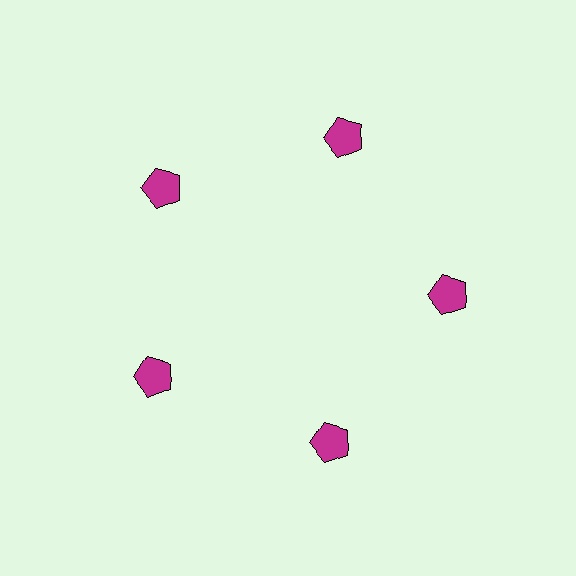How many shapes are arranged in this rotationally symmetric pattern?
There are 5 shapes, arranged in 5 groups of 1.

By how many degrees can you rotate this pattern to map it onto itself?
The pattern maps onto itself every 72 degrees of rotation.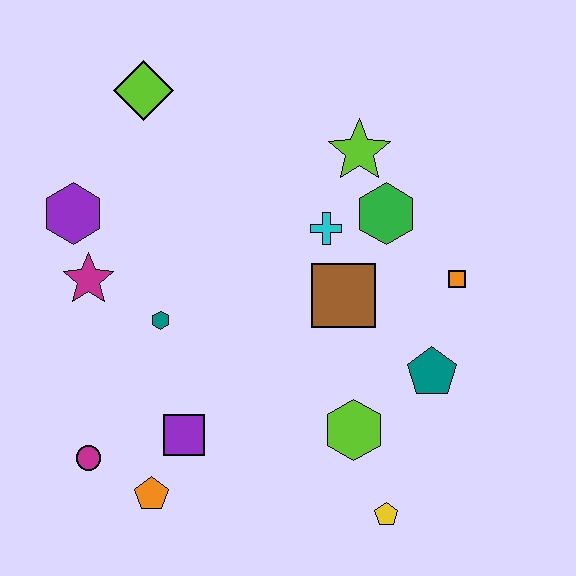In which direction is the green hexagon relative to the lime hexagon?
The green hexagon is above the lime hexagon.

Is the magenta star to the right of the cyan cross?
No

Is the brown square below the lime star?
Yes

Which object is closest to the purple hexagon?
The magenta star is closest to the purple hexagon.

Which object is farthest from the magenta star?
The yellow pentagon is farthest from the magenta star.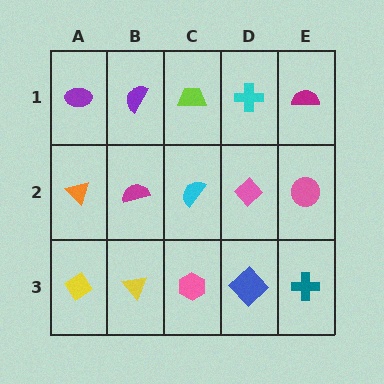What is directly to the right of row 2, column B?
A cyan semicircle.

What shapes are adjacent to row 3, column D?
A pink diamond (row 2, column D), a pink hexagon (row 3, column C), a teal cross (row 3, column E).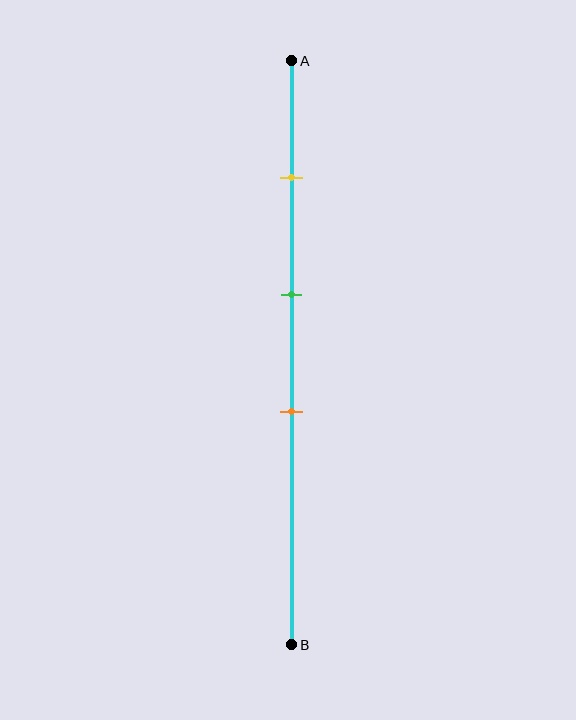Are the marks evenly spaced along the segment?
Yes, the marks are approximately evenly spaced.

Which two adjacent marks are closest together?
The green and orange marks are the closest adjacent pair.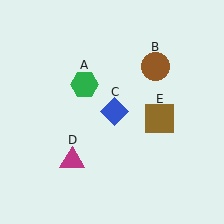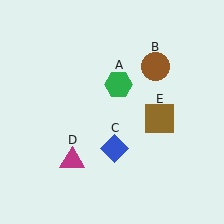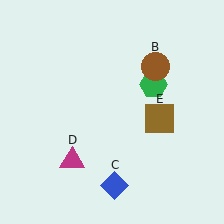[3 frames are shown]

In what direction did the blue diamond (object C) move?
The blue diamond (object C) moved down.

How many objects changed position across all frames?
2 objects changed position: green hexagon (object A), blue diamond (object C).